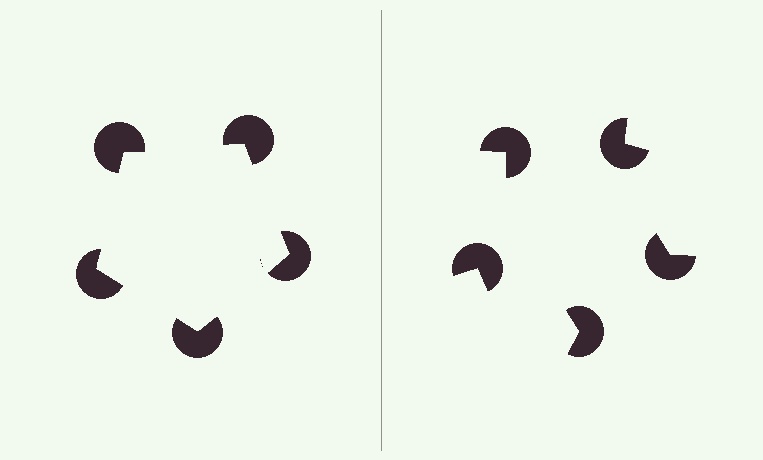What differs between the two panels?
The pac-man discs are positioned identically on both sides; only the wedge orientations differ. On the left they align to a pentagon; on the right they are misaligned.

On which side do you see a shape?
An illusory pentagon appears on the left side. On the right side the wedge cuts are rotated, so no coherent shape forms.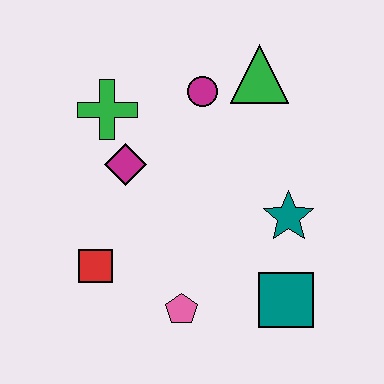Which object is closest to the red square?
The pink pentagon is closest to the red square.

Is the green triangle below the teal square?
No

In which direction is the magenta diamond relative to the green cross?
The magenta diamond is below the green cross.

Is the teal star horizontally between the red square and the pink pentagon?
No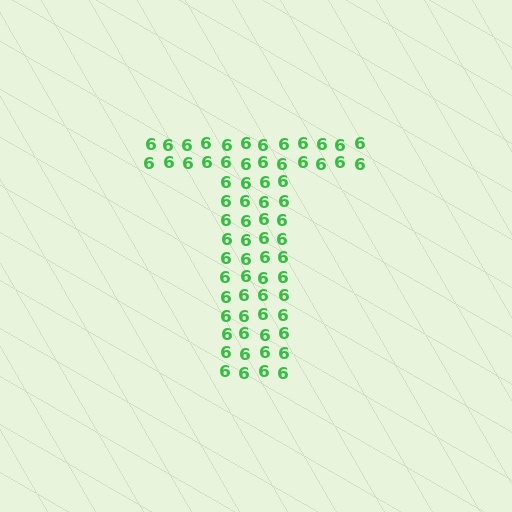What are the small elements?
The small elements are digit 6's.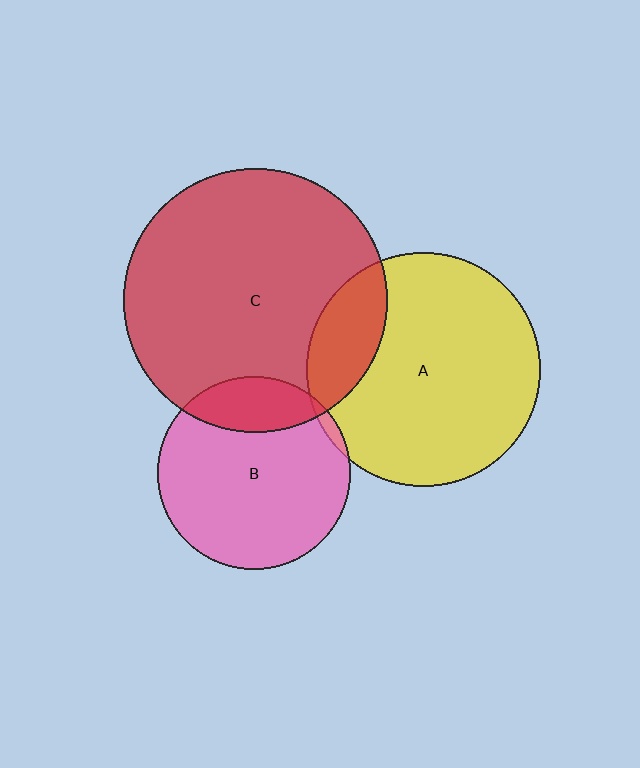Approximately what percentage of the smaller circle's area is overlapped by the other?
Approximately 20%.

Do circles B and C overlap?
Yes.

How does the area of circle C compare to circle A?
Approximately 1.3 times.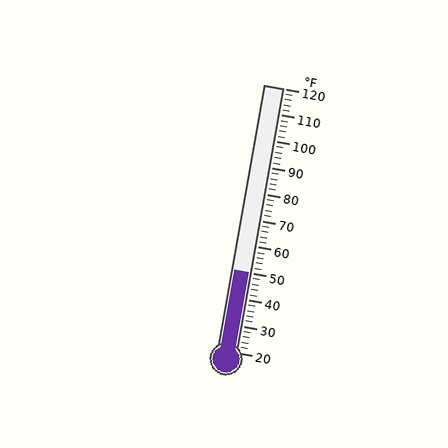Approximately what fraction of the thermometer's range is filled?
The thermometer is filled to approximately 30% of its range.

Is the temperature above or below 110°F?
The temperature is below 110°F.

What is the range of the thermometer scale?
The thermometer scale ranges from 20°F to 120°F.